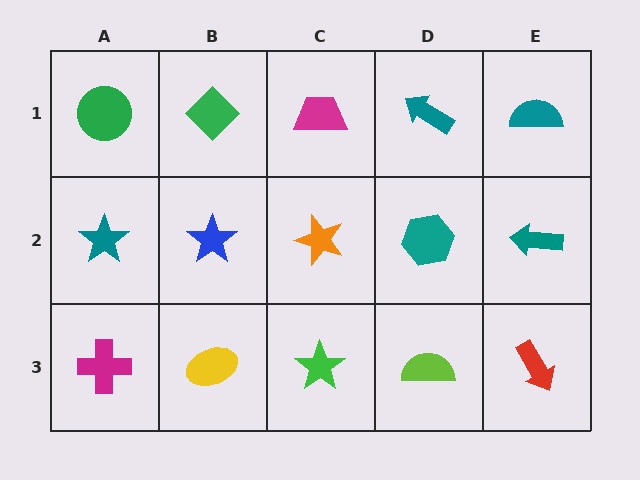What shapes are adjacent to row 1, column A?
A teal star (row 2, column A), a green diamond (row 1, column B).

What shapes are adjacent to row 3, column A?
A teal star (row 2, column A), a yellow ellipse (row 3, column B).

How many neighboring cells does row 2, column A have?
3.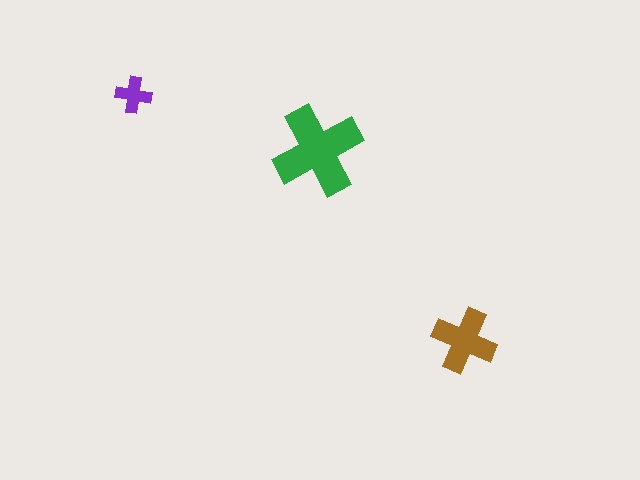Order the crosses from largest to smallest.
the green one, the brown one, the purple one.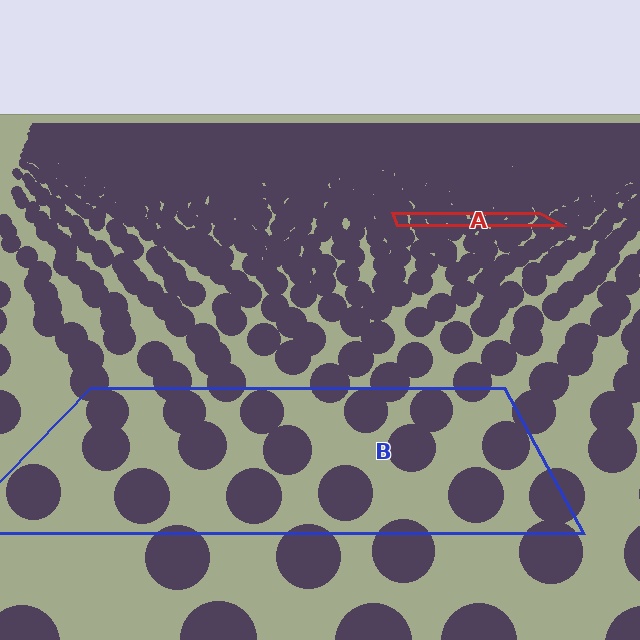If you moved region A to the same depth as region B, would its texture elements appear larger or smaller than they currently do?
They would appear larger. At a closer depth, the same texture elements are projected at a bigger on-screen size.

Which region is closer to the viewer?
Region B is closer. The texture elements there are larger and more spread out.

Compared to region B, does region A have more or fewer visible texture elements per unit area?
Region A has more texture elements per unit area — they are packed more densely because it is farther away.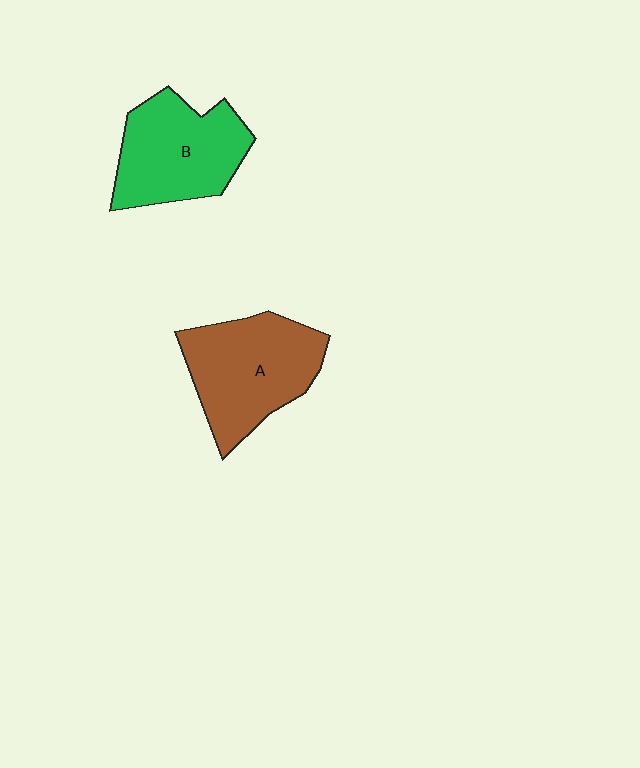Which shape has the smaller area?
Shape B (green).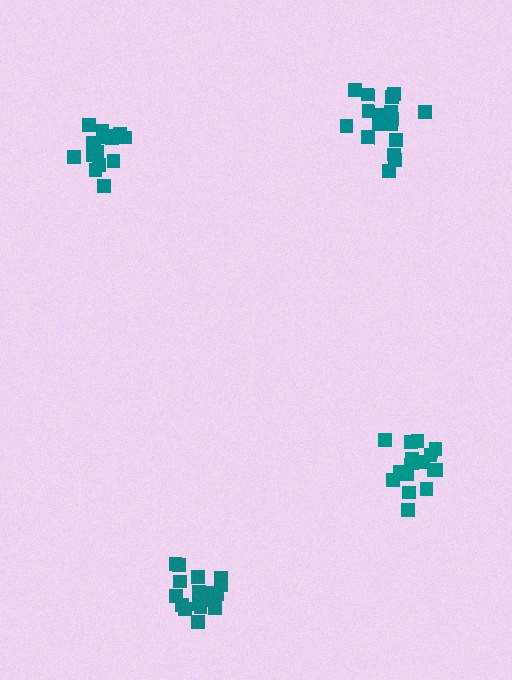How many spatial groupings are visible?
There are 4 spatial groupings.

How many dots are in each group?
Group 1: 18 dots, Group 2: 16 dots, Group 3: 18 dots, Group 4: 16 dots (68 total).